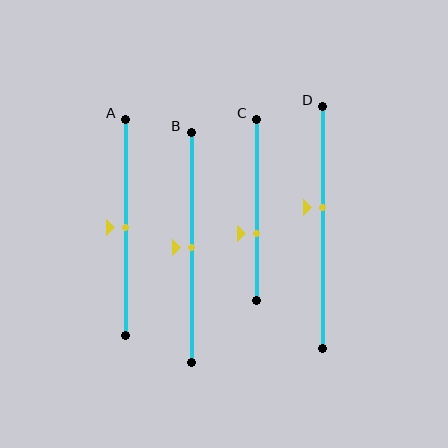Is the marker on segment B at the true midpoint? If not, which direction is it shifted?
Yes, the marker on segment B is at the true midpoint.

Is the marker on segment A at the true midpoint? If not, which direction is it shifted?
Yes, the marker on segment A is at the true midpoint.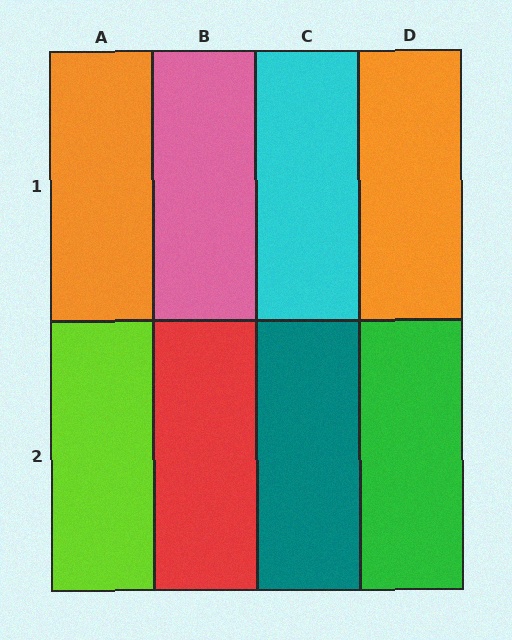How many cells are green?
1 cell is green.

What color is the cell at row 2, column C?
Teal.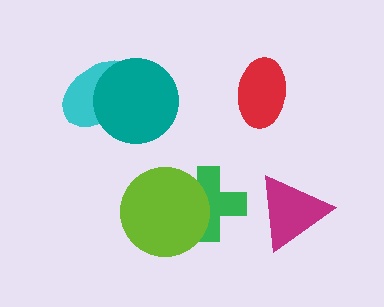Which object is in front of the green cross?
The lime circle is in front of the green cross.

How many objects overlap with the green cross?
1 object overlaps with the green cross.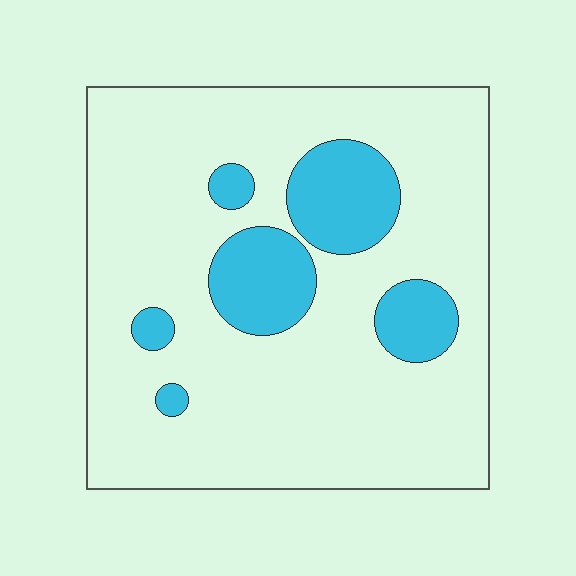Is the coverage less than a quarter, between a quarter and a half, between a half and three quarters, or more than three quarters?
Less than a quarter.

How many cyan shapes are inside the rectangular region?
6.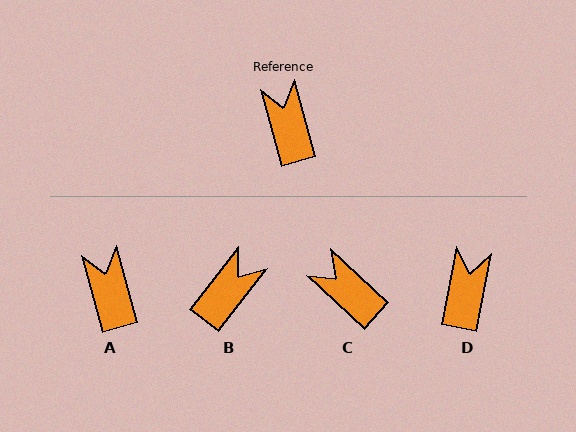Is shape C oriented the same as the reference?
No, it is off by about 32 degrees.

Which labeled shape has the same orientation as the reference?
A.